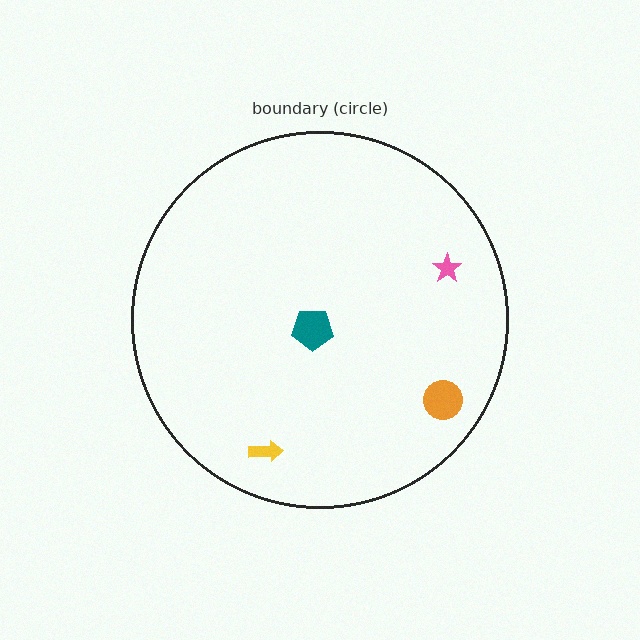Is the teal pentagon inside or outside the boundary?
Inside.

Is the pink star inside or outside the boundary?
Inside.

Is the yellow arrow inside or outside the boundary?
Inside.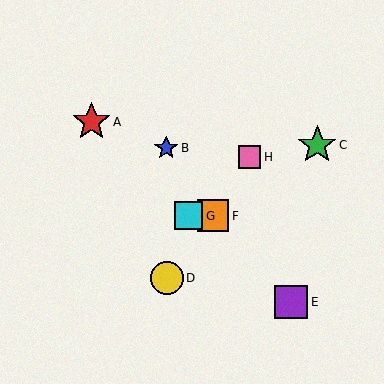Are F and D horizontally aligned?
No, F is at y≈216 and D is at y≈278.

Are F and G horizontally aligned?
Yes, both are at y≈216.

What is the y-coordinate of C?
Object C is at y≈145.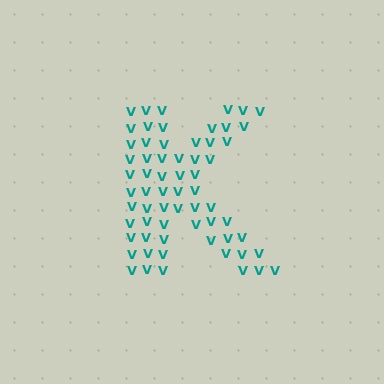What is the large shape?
The large shape is the letter K.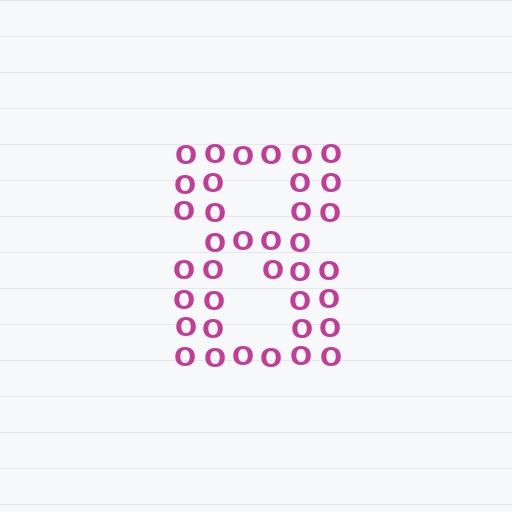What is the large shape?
The large shape is the digit 8.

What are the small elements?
The small elements are letter O's.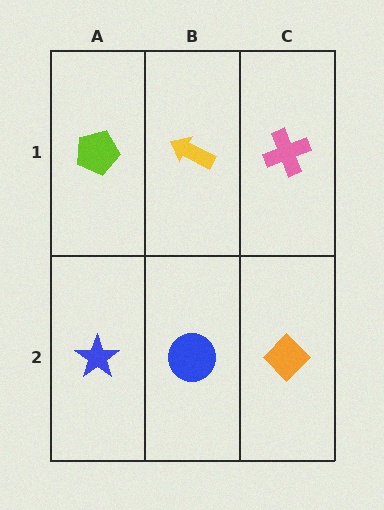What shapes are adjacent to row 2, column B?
A yellow arrow (row 1, column B), a blue star (row 2, column A), an orange diamond (row 2, column C).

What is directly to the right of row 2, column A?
A blue circle.